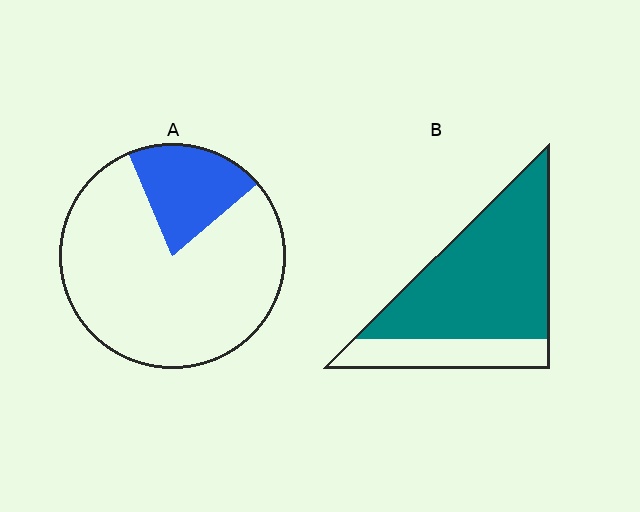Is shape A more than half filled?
No.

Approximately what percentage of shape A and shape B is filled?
A is approximately 20% and B is approximately 75%.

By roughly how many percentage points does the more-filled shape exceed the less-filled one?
By roughly 55 percentage points (B over A).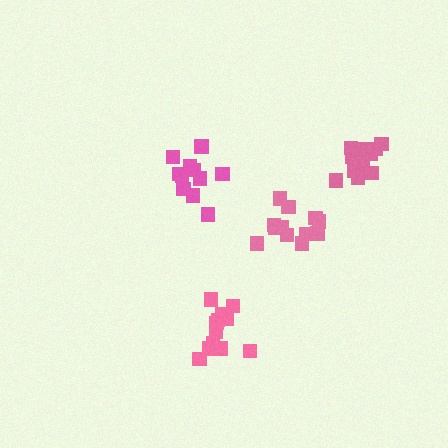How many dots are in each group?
Group 1: 11 dots, Group 2: 12 dots, Group 3: 12 dots, Group 4: 12 dots (47 total).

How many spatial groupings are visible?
There are 4 spatial groupings.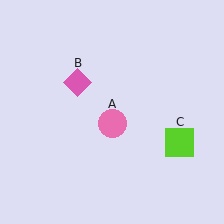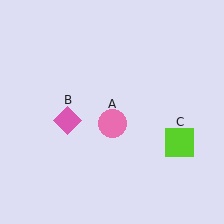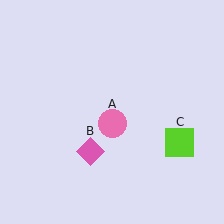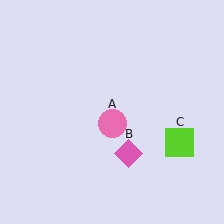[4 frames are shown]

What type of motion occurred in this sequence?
The pink diamond (object B) rotated counterclockwise around the center of the scene.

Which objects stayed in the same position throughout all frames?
Pink circle (object A) and lime square (object C) remained stationary.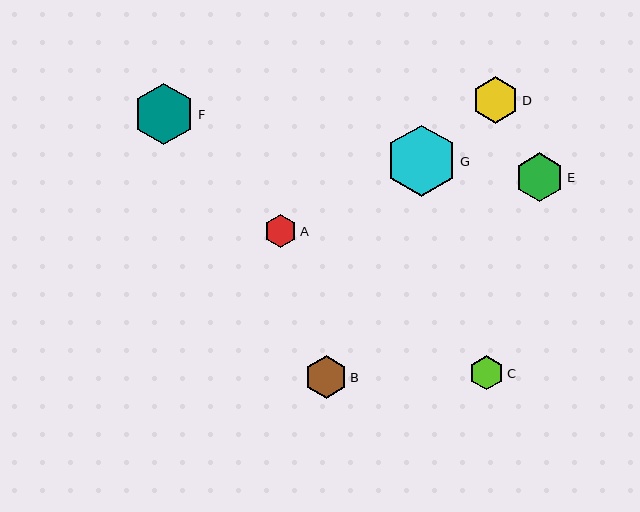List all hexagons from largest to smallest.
From largest to smallest: G, F, E, D, B, C, A.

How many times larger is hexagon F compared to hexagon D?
Hexagon F is approximately 1.3 times the size of hexagon D.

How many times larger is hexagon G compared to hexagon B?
Hexagon G is approximately 1.7 times the size of hexagon B.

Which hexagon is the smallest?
Hexagon A is the smallest with a size of approximately 33 pixels.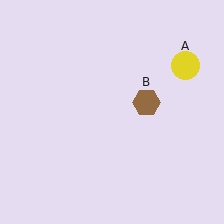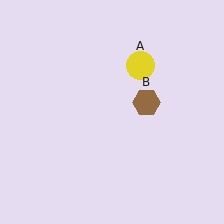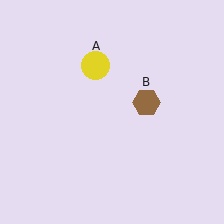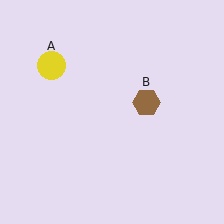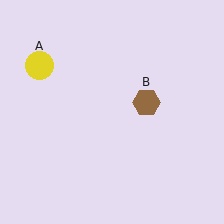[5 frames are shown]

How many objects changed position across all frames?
1 object changed position: yellow circle (object A).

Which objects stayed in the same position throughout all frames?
Brown hexagon (object B) remained stationary.